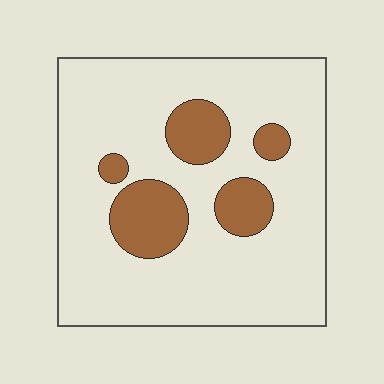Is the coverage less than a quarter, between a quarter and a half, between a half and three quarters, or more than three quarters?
Less than a quarter.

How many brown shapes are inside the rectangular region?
5.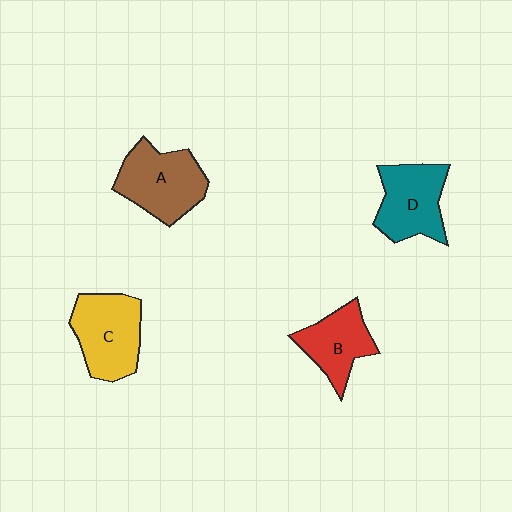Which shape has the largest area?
Shape A (brown).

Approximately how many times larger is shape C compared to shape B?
Approximately 1.3 times.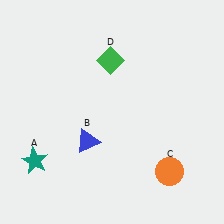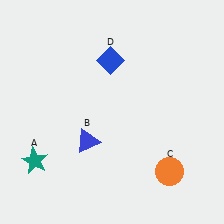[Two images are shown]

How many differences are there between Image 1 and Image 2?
There is 1 difference between the two images.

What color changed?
The diamond (D) changed from green in Image 1 to blue in Image 2.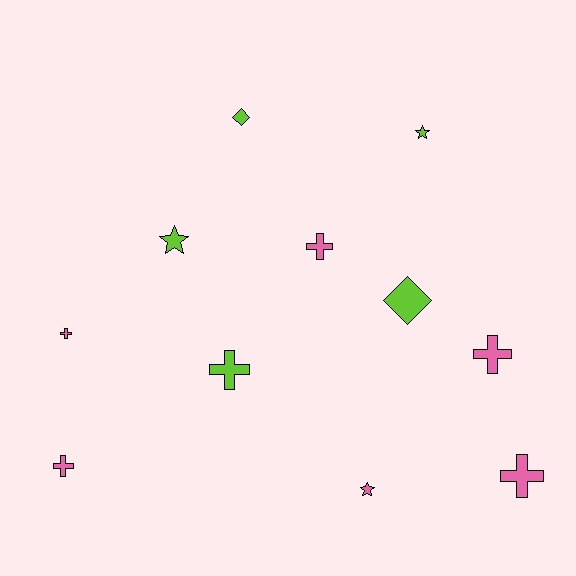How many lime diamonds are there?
There are 2 lime diamonds.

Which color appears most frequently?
Pink, with 6 objects.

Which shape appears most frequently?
Cross, with 6 objects.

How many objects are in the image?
There are 11 objects.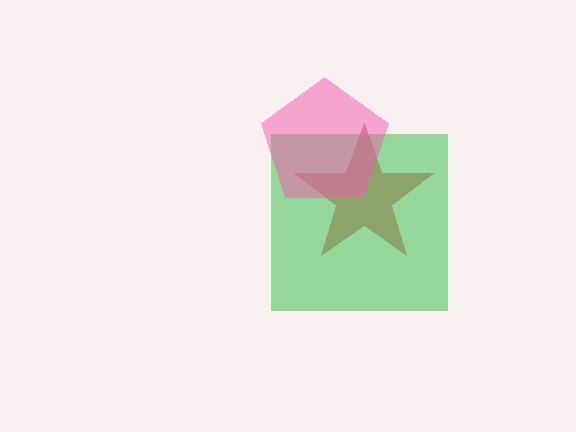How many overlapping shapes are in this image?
There are 3 overlapping shapes in the image.